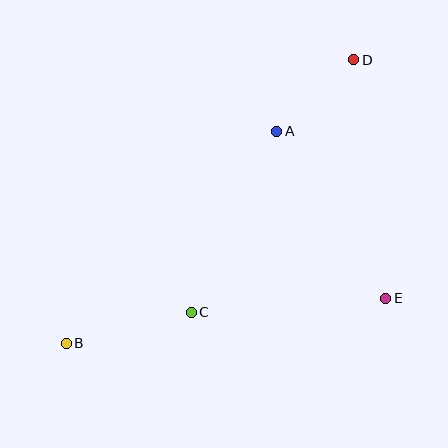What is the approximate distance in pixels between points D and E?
The distance between D and E is approximately 241 pixels.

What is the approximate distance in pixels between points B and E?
The distance between B and E is approximately 322 pixels.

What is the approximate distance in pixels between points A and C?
The distance between A and C is approximately 200 pixels.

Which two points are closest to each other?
Points A and D are closest to each other.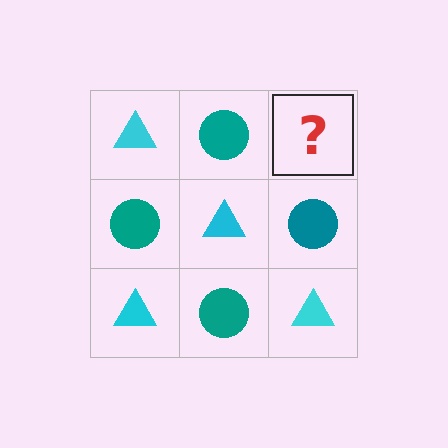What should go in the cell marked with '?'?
The missing cell should contain a cyan triangle.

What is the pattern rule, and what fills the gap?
The rule is that it alternates cyan triangle and teal circle in a checkerboard pattern. The gap should be filled with a cyan triangle.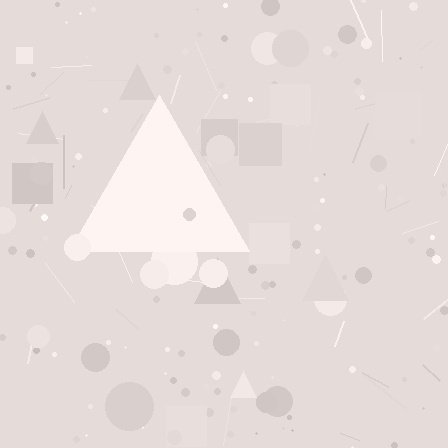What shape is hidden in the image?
A triangle is hidden in the image.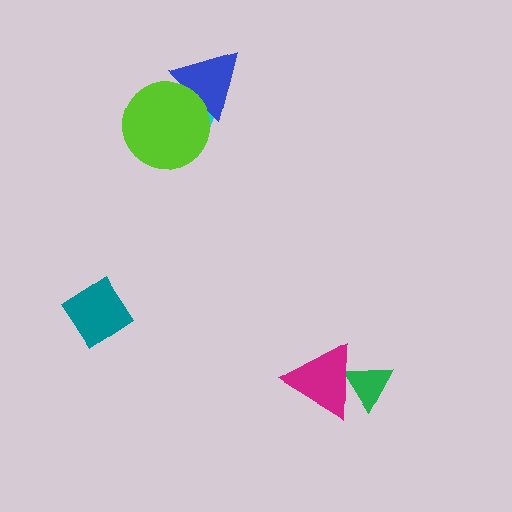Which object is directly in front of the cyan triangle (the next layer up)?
The blue triangle is directly in front of the cyan triangle.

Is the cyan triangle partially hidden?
Yes, it is partially covered by another shape.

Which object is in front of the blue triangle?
The lime circle is in front of the blue triangle.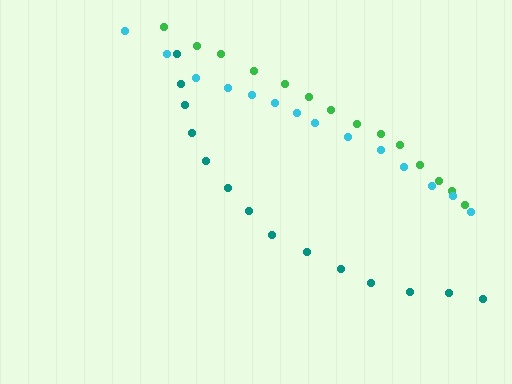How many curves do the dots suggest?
There are 3 distinct paths.